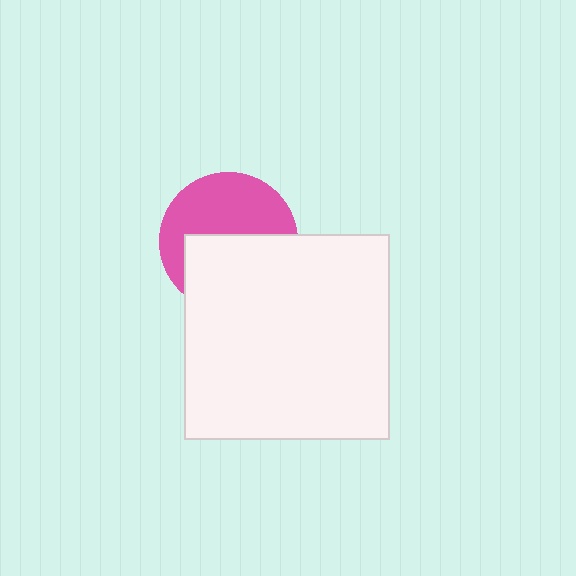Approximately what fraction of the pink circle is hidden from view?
Roughly 50% of the pink circle is hidden behind the white square.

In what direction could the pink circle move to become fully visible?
The pink circle could move up. That would shift it out from behind the white square entirely.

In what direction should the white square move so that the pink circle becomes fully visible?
The white square should move down. That is the shortest direction to clear the overlap and leave the pink circle fully visible.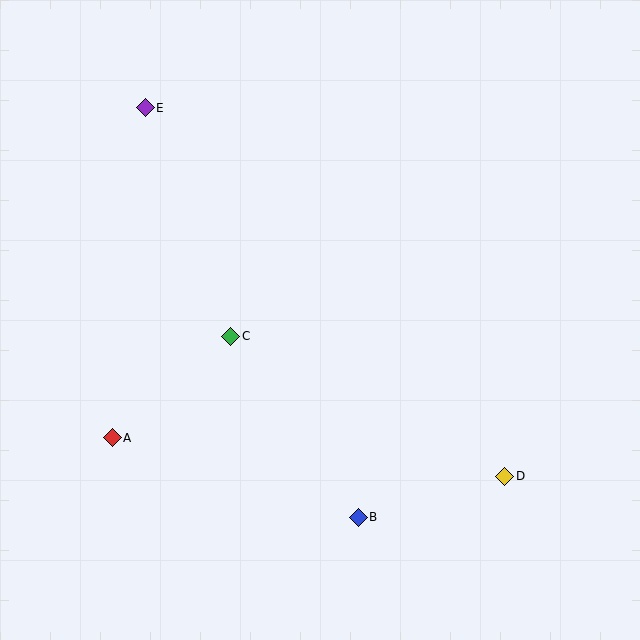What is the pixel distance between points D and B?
The distance between D and B is 152 pixels.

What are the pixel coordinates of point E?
Point E is at (145, 108).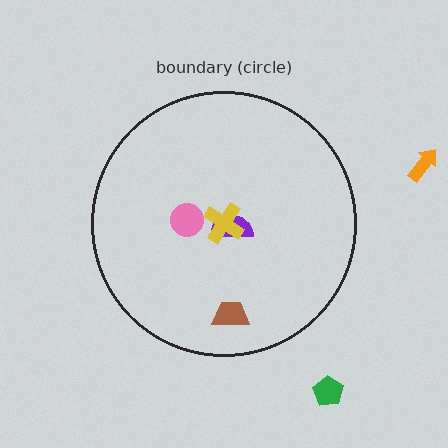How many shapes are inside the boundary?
4 inside, 2 outside.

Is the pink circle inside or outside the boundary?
Inside.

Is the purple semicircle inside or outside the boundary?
Inside.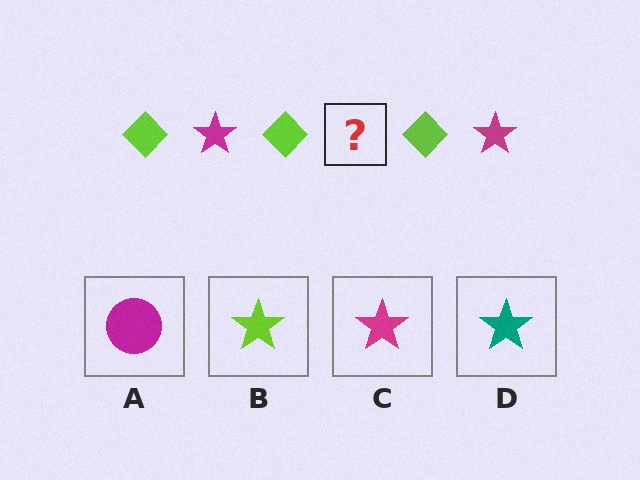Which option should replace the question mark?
Option C.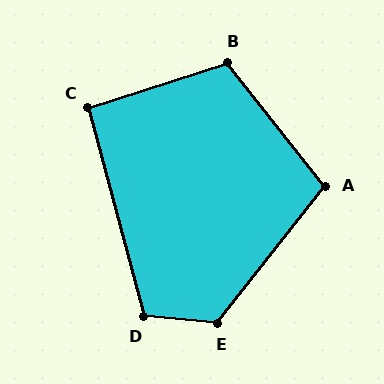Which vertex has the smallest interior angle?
C, at approximately 93 degrees.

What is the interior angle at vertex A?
Approximately 103 degrees (obtuse).